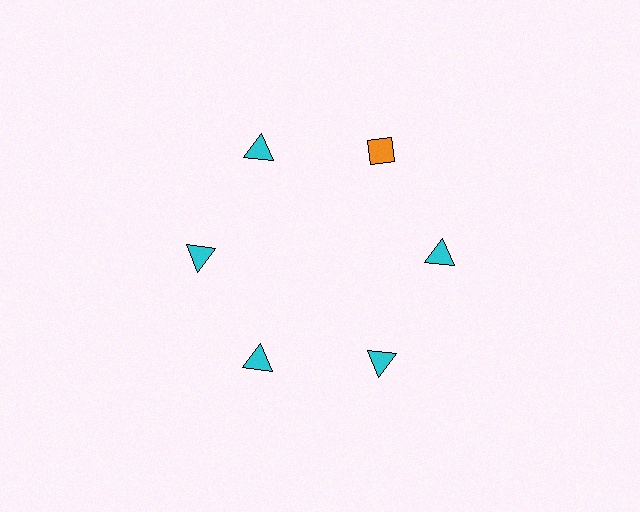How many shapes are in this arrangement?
There are 6 shapes arranged in a ring pattern.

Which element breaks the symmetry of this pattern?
The orange diamond at roughly the 1 o'clock position breaks the symmetry. All other shapes are cyan triangles.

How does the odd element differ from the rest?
It differs in both color (orange instead of cyan) and shape (diamond instead of triangle).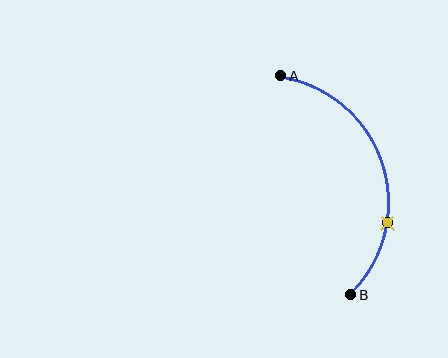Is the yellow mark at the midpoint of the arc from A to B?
No. The yellow mark lies on the arc but is closer to endpoint B. The arc midpoint would be at the point on the curve equidistant along the arc from both A and B.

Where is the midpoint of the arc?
The arc midpoint is the point on the curve farthest from the straight line joining A and B. It sits to the right of that line.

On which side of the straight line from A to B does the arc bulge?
The arc bulges to the right of the straight line connecting A and B.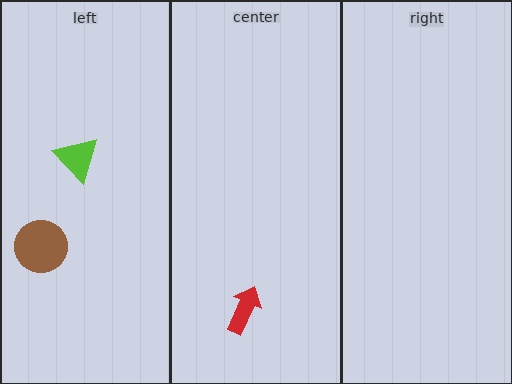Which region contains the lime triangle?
The left region.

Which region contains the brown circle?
The left region.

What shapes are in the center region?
The red arrow.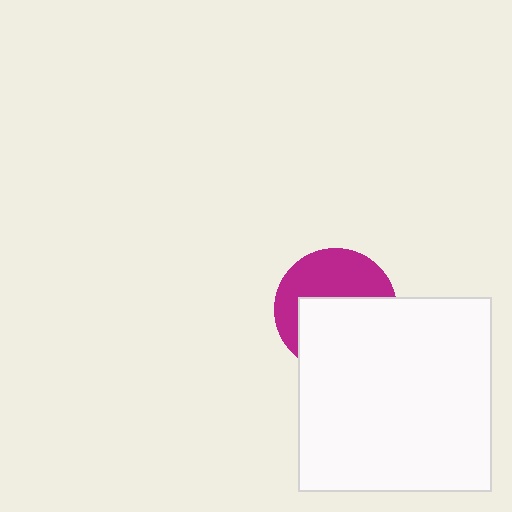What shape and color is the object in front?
The object in front is a white rectangle.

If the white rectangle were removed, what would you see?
You would see the complete magenta circle.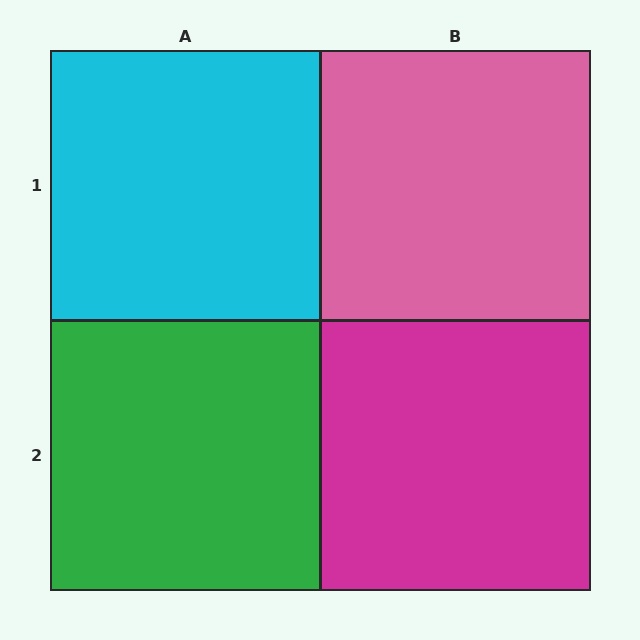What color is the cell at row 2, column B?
Magenta.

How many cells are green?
1 cell is green.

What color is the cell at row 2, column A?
Green.